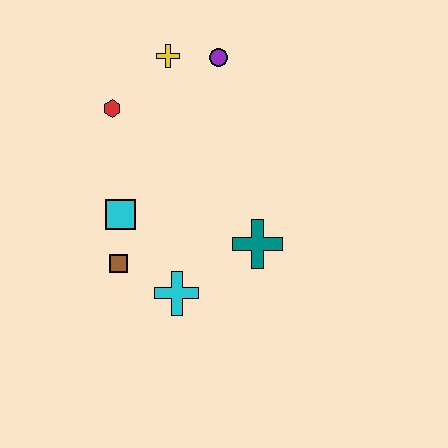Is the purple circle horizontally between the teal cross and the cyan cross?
Yes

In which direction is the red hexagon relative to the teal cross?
The red hexagon is to the left of the teal cross.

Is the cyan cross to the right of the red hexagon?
Yes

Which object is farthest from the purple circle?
The cyan cross is farthest from the purple circle.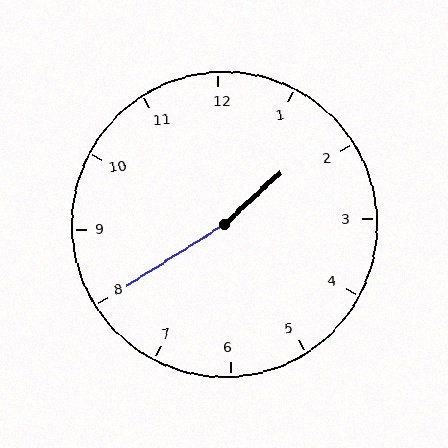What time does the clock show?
1:40.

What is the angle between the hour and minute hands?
Approximately 170 degrees.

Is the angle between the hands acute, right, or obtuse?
It is obtuse.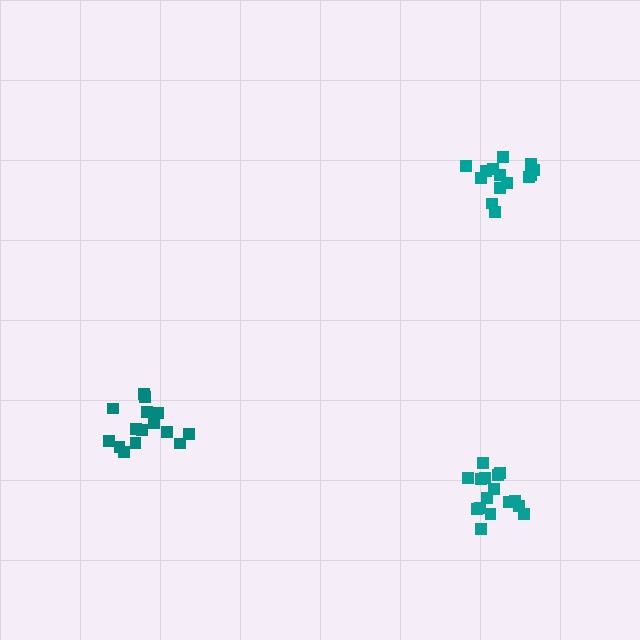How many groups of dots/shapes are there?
There are 3 groups.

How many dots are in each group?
Group 1: 14 dots, Group 2: 16 dots, Group 3: 15 dots (45 total).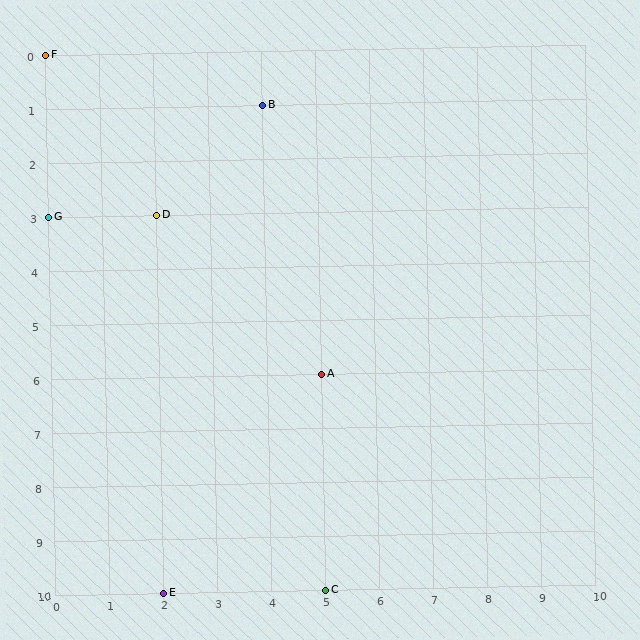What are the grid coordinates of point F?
Point F is at grid coordinates (0, 0).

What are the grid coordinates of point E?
Point E is at grid coordinates (2, 10).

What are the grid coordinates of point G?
Point G is at grid coordinates (0, 3).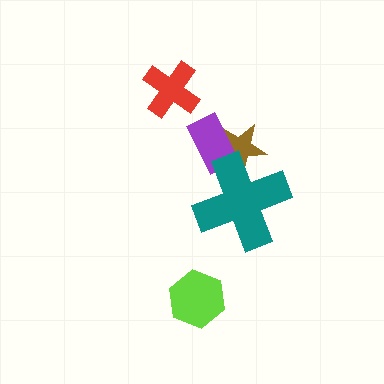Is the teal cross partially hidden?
No, no other shape covers it.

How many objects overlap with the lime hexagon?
0 objects overlap with the lime hexagon.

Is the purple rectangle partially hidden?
Yes, it is partially covered by another shape.